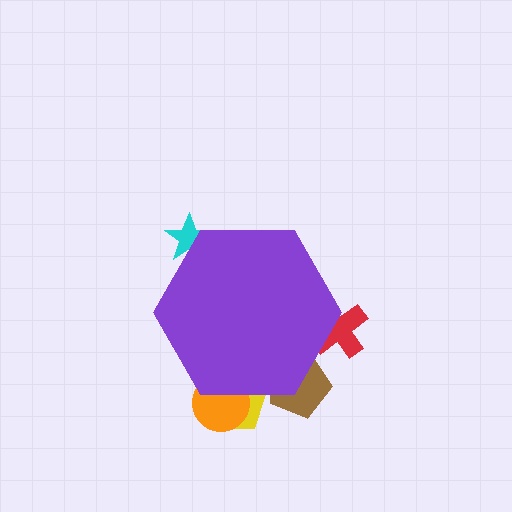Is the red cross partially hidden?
Yes, the red cross is partially hidden behind the purple hexagon.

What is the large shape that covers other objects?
A purple hexagon.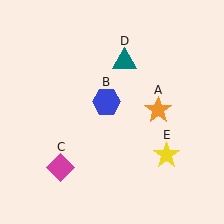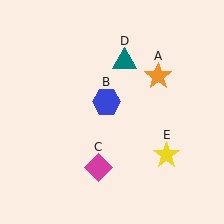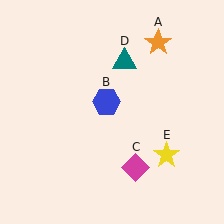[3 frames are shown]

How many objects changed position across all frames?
2 objects changed position: orange star (object A), magenta diamond (object C).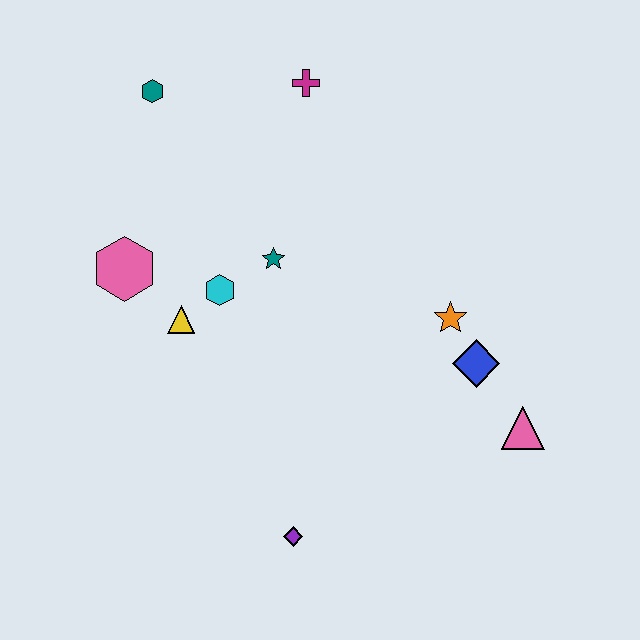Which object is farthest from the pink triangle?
The teal hexagon is farthest from the pink triangle.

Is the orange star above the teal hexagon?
No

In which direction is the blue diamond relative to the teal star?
The blue diamond is to the right of the teal star.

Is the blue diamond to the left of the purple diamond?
No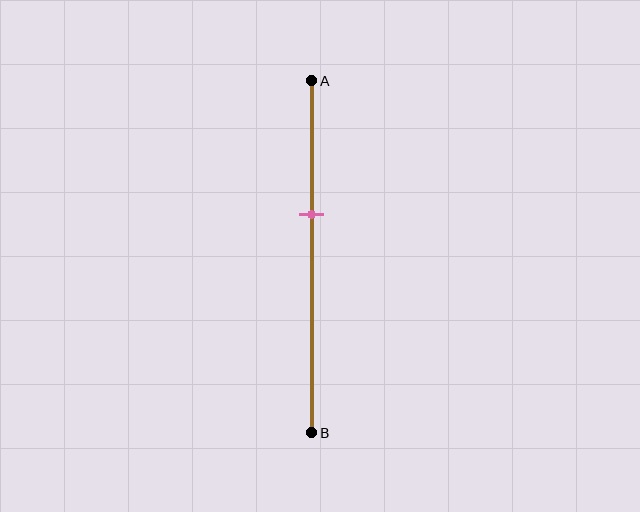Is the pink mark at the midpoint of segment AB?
No, the mark is at about 40% from A, not at the 50% midpoint.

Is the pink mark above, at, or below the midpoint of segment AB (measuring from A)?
The pink mark is above the midpoint of segment AB.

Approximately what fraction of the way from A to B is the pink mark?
The pink mark is approximately 40% of the way from A to B.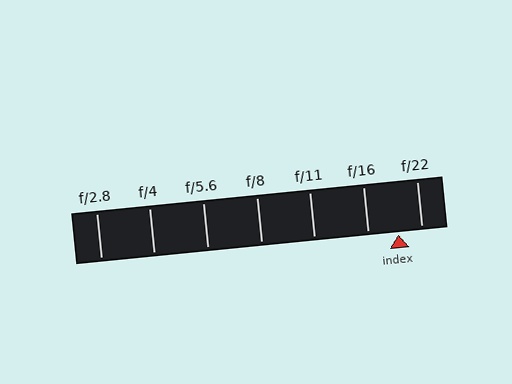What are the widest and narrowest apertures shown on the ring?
The widest aperture shown is f/2.8 and the narrowest is f/22.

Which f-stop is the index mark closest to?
The index mark is closest to f/22.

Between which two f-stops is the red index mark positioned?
The index mark is between f/16 and f/22.